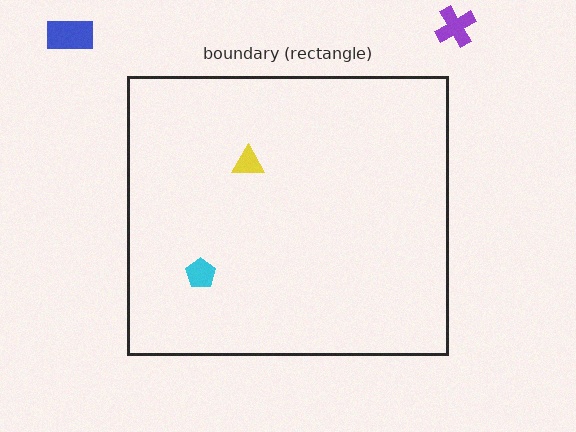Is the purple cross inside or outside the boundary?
Outside.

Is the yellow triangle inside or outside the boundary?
Inside.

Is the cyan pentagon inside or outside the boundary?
Inside.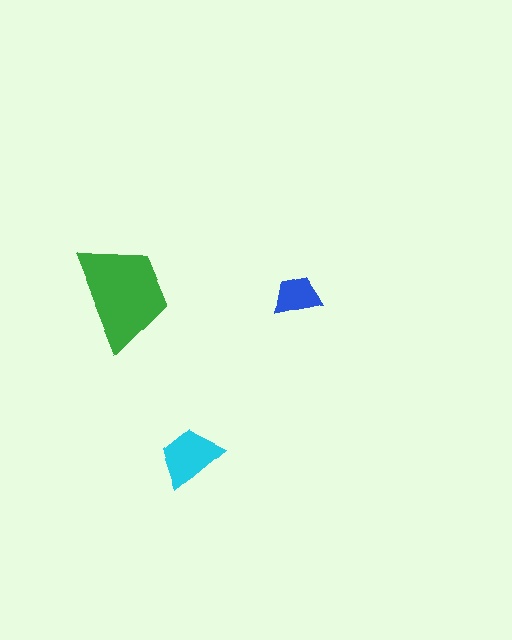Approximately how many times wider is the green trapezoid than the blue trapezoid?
About 2 times wider.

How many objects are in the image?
There are 3 objects in the image.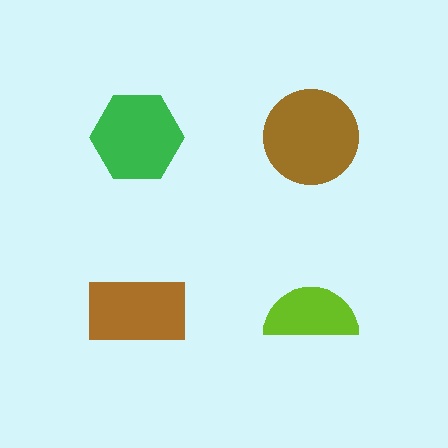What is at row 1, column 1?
A green hexagon.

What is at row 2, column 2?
A lime semicircle.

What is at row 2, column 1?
A brown rectangle.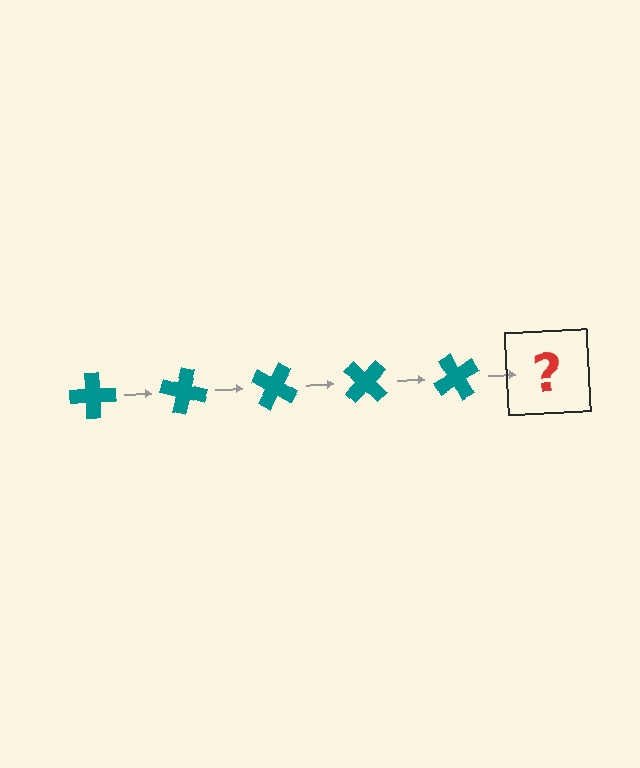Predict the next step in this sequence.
The next step is a teal cross rotated 75 degrees.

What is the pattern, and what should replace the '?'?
The pattern is that the cross rotates 15 degrees each step. The '?' should be a teal cross rotated 75 degrees.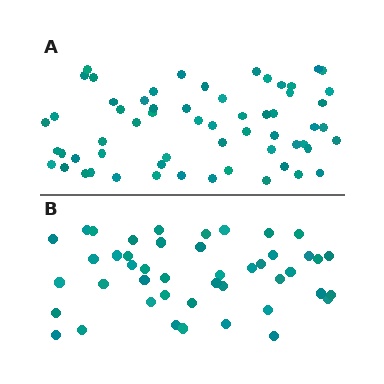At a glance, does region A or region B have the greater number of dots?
Region A (the top region) has more dots.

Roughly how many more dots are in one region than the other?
Region A has approximately 15 more dots than region B.